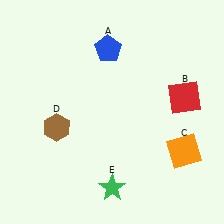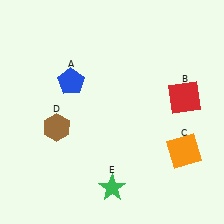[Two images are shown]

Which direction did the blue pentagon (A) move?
The blue pentagon (A) moved left.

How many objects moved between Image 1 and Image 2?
1 object moved between the two images.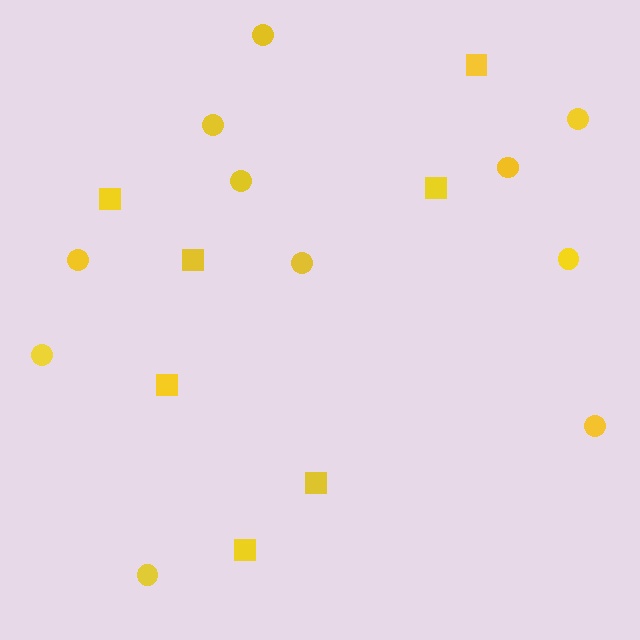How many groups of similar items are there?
There are 2 groups: one group of circles (11) and one group of squares (7).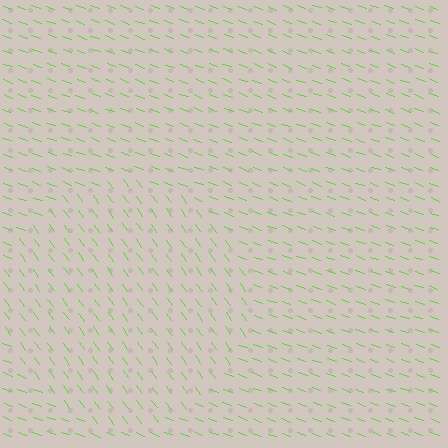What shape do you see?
I see a circle.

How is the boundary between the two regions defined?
The boundary is defined purely by a change in line orientation (approximately 35 degrees difference). All lines are the same color and thickness.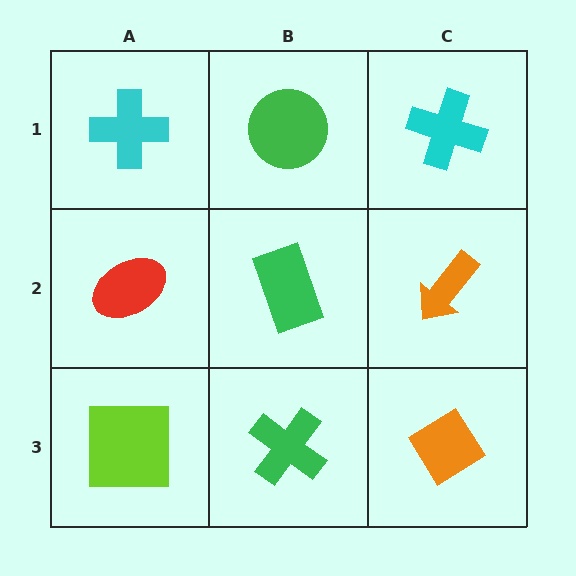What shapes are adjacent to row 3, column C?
An orange arrow (row 2, column C), a green cross (row 3, column B).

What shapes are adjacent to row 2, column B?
A green circle (row 1, column B), a green cross (row 3, column B), a red ellipse (row 2, column A), an orange arrow (row 2, column C).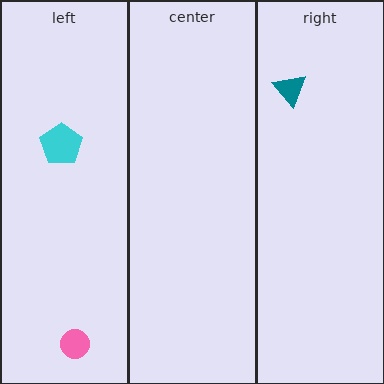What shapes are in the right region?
The teal triangle.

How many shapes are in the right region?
1.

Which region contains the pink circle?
The left region.